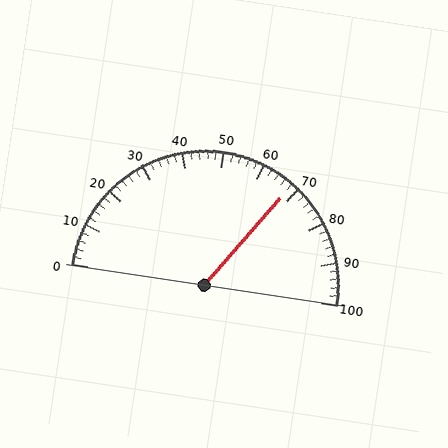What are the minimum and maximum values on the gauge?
The gauge ranges from 0 to 100.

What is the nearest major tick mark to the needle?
The nearest major tick mark is 70.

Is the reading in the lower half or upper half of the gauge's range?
The reading is in the upper half of the range (0 to 100).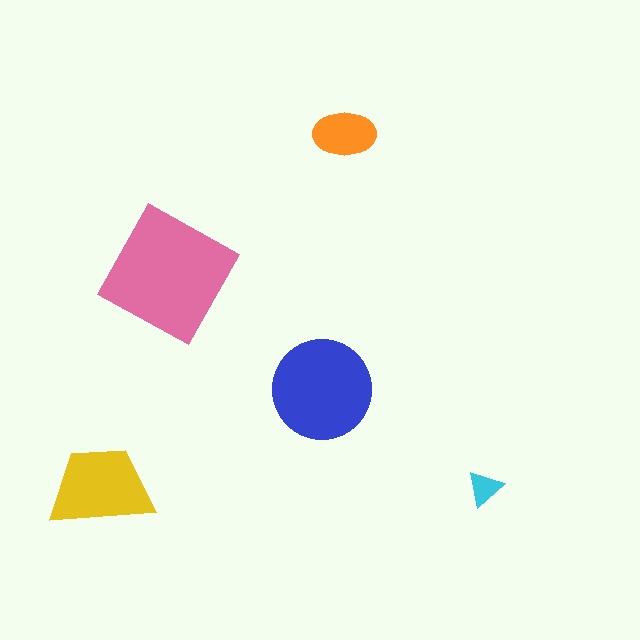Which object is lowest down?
The cyan triangle is bottommost.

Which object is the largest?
The pink square.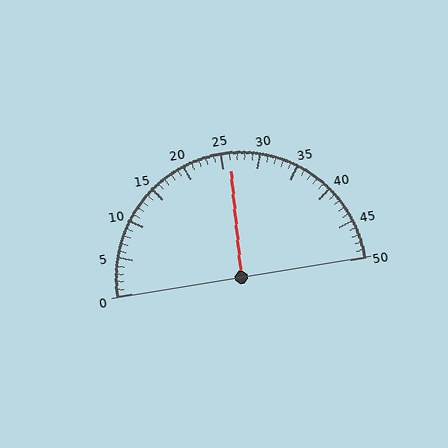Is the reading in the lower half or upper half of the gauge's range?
The reading is in the upper half of the range (0 to 50).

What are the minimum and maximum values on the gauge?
The gauge ranges from 0 to 50.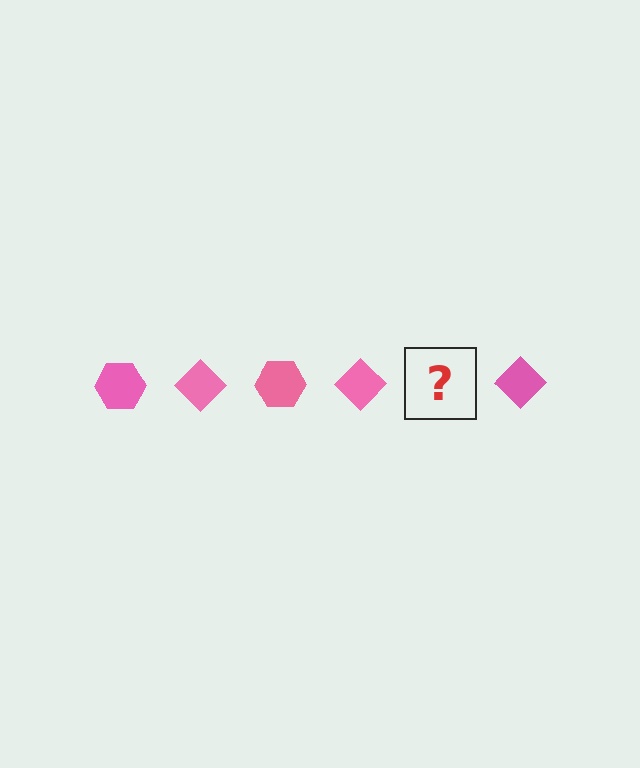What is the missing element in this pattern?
The missing element is a pink hexagon.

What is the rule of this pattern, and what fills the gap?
The rule is that the pattern cycles through hexagon, diamond shapes in pink. The gap should be filled with a pink hexagon.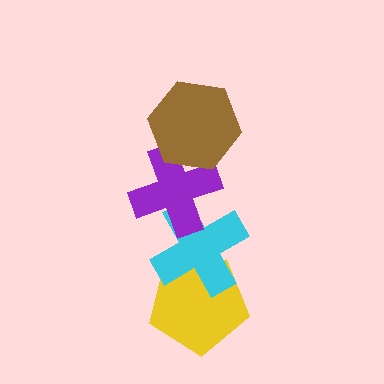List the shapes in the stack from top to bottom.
From top to bottom: the brown hexagon, the purple cross, the cyan cross, the yellow pentagon.